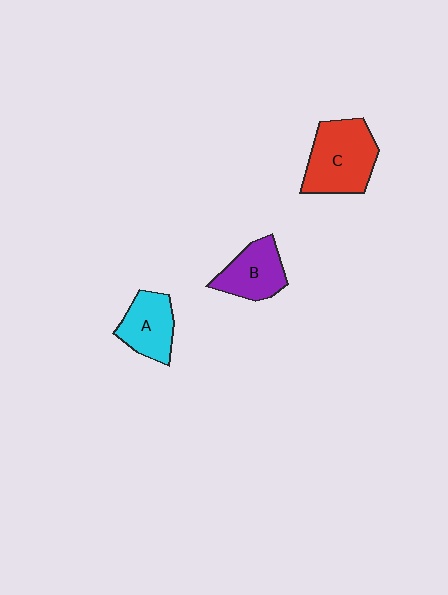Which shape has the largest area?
Shape C (red).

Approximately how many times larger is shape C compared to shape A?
Approximately 1.5 times.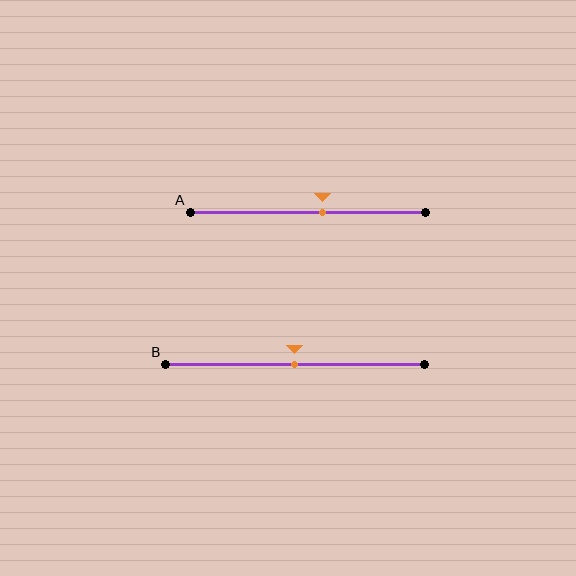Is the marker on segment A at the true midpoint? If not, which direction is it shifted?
No, the marker on segment A is shifted to the right by about 6% of the segment length.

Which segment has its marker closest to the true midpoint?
Segment B has its marker closest to the true midpoint.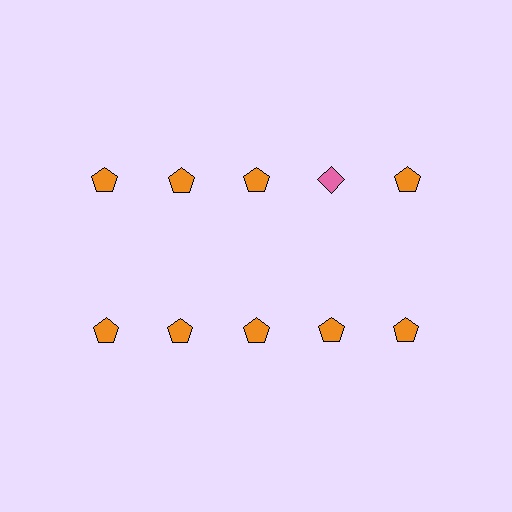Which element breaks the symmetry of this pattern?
The pink diamond in the top row, second from right column breaks the symmetry. All other shapes are orange pentagons.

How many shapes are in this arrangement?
There are 10 shapes arranged in a grid pattern.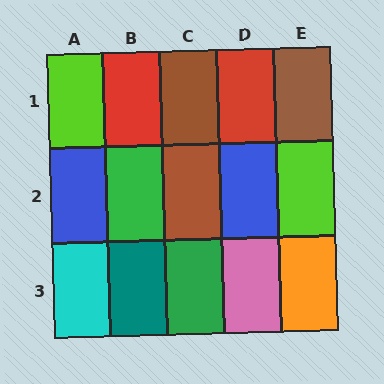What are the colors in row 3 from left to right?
Cyan, teal, green, pink, orange.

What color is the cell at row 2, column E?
Lime.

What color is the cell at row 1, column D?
Red.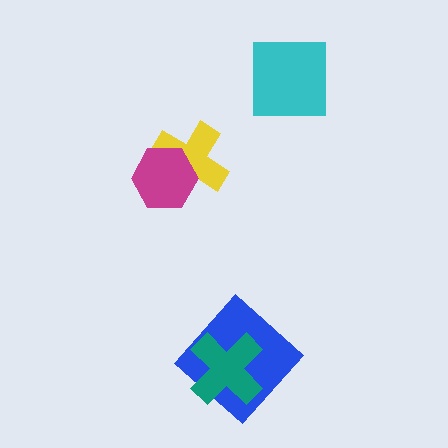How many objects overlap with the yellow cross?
1 object overlaps with the yellow cross.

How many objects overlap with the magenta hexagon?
1 object overlaps with the magenta hexagon.